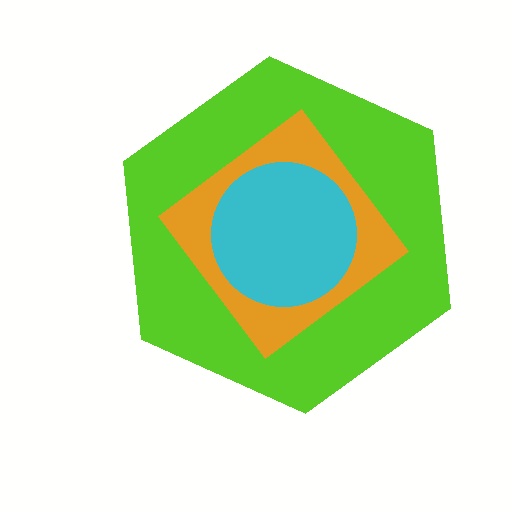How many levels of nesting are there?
3.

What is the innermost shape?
The cyan circle.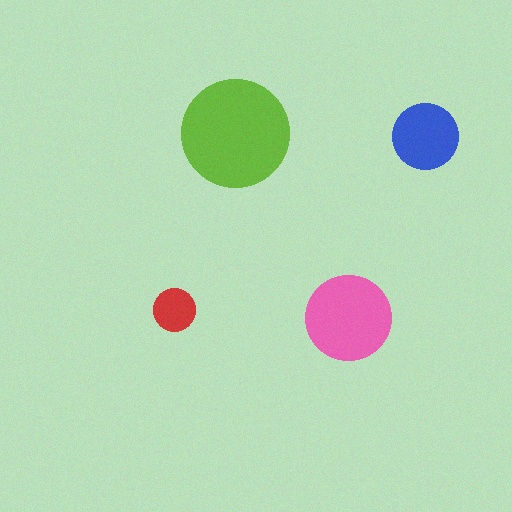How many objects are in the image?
There are 4 objects in the image.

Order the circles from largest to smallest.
the lime one, the pink one, the blue one, the red one.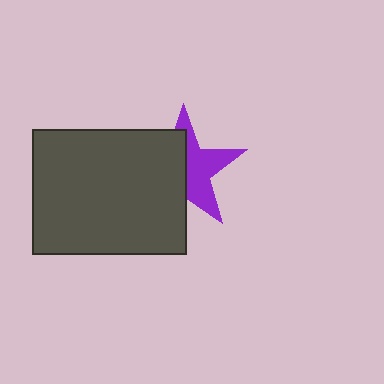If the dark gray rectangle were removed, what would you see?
You would see the complete purple star.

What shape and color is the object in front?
The object in front is a dark gray rectangle.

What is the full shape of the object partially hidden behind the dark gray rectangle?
The partially hidden object is a purple star.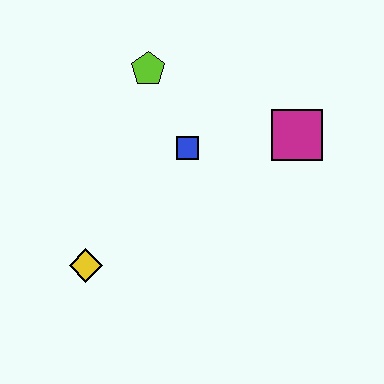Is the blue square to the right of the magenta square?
No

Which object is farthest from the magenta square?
The yellow diamond is farthest from the magenta square.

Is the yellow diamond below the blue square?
Yes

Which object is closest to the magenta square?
The blue square is closest to the magenta square.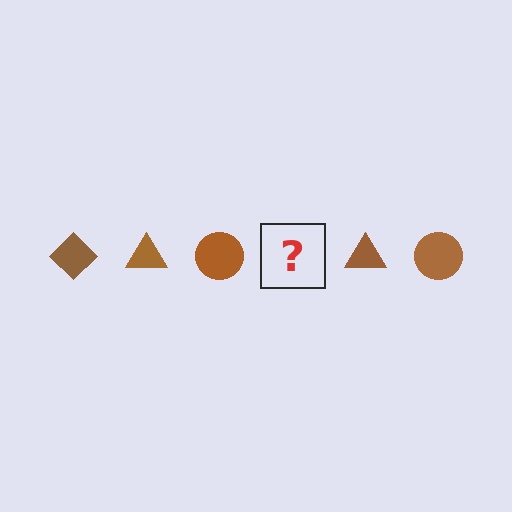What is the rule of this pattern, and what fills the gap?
The rule is that the pattern cycles through diamond, triangle, circle shapes in brown. The gap should be filled with a brown diamond.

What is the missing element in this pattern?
The missing element is a brown diamond.